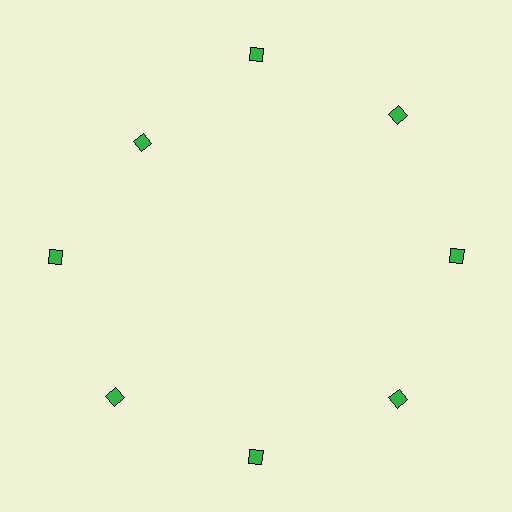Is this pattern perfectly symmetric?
No. The 8 green diamonds are arranged in a ring, but one element near the 10 o'clock position is pulled inward toward the center, breaking the 8-fold rotational symmetry.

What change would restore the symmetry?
The symmetry would be restored by moving it outward, back onto the ring so that all 8 diamonds sit at equal angles and equal distance from the center.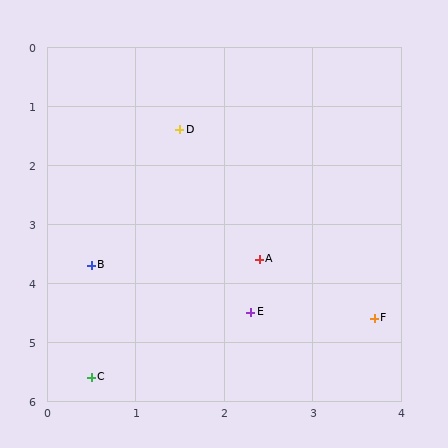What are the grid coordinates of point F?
Point F is at approximately (3.7, 4.6).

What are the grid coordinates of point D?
Point D is at approximately (1.5, 1.4).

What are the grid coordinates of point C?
Point C is at approximately (0.5, 5.6).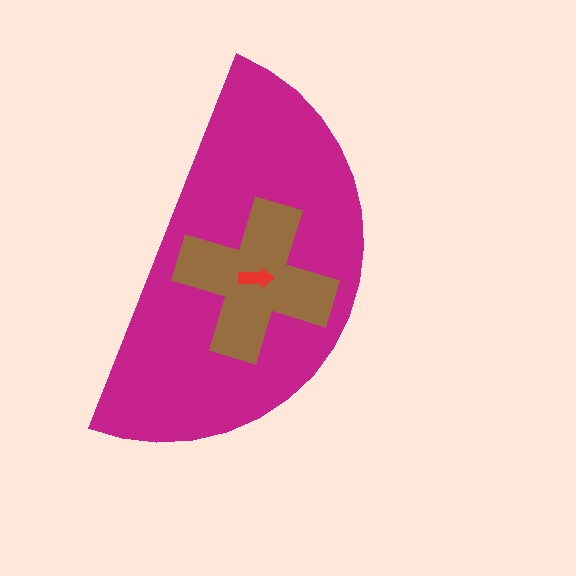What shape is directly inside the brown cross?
The red arrow.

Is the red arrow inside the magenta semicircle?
Yes.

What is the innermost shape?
The red arrow.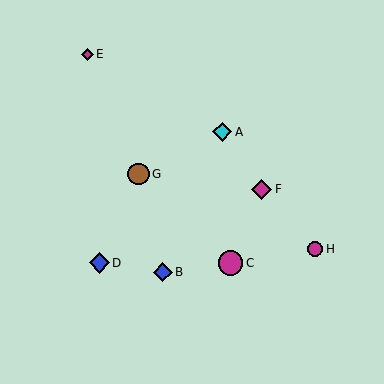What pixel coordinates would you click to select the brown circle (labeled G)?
Click at (138, 174) to select the brown circle G.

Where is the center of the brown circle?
The center of the brown circle is at (138, 174).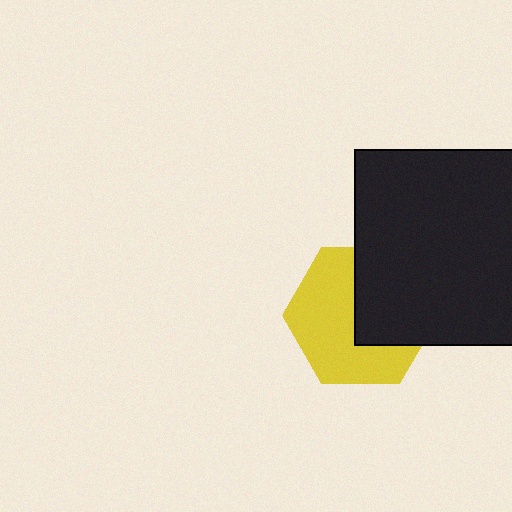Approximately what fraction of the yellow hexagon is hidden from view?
Roughly 43% of the yellow hexagon is hidden behind the black square.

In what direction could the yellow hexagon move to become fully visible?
The yellow hexagon could move toward the lower-left. That would shift it out from behind the black square entirely.